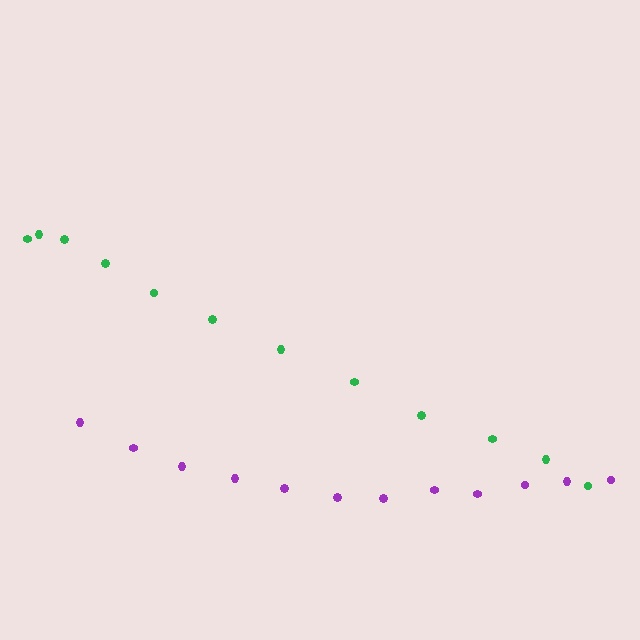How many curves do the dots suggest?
There are 2 distinct paths.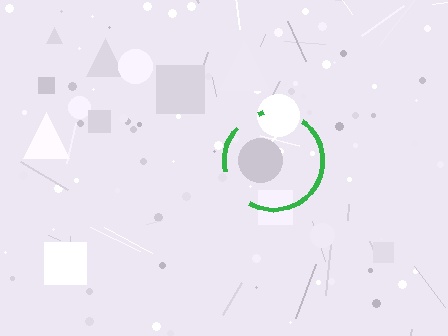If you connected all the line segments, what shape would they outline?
They would outline a circle.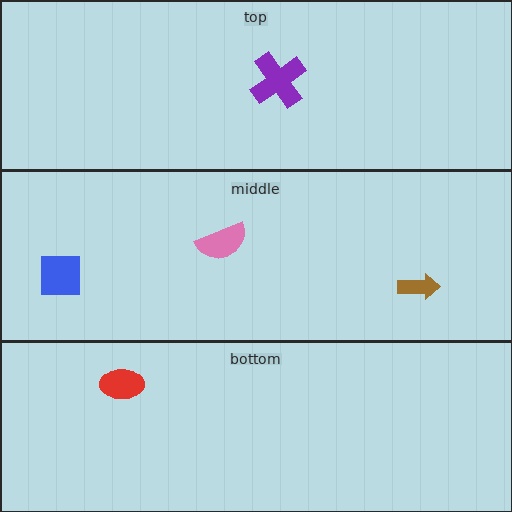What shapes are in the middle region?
The blue square, the pink semicircle, the brown arrow.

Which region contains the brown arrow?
The middle region.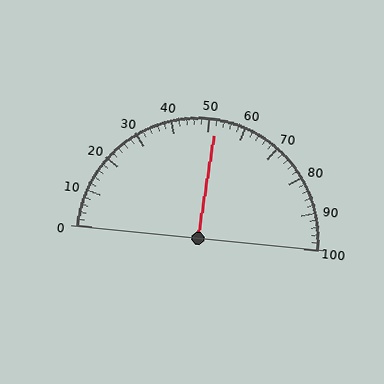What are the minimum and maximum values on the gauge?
The gauge ranges from 0 to 100.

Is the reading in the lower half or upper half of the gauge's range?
The reading is in the upper half of the range (0 to 100).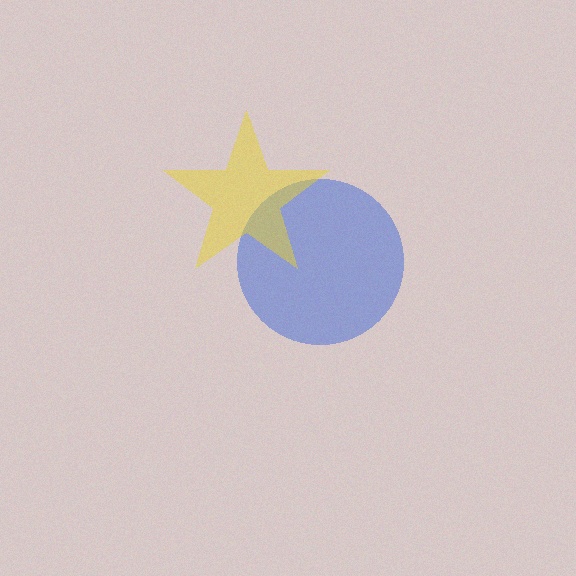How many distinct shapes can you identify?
There are 2 distinct shapes: a blue circle, a yellow star.